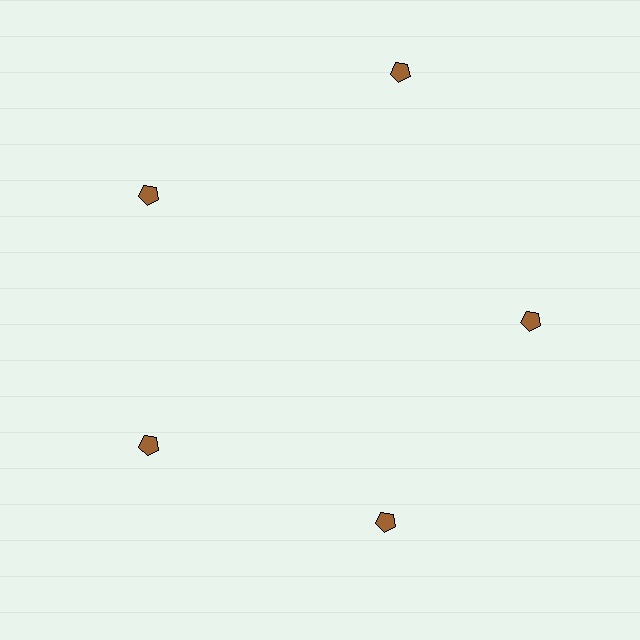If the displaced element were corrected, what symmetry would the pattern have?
It would have 5-fold rotational symmetry — the pattern would map onto itself every 72 degrees.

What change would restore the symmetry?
The symmetry would be restored by moving it inward, back onto the ring so that all 5 pentagons sit at equal angles and equal distance from the center.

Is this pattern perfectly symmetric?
No. The 5 brown pentagons are arranged in a ring, but one element near the 1 o'clock position is pushed outward from the center, breaking the 5-fold rotational symmetry.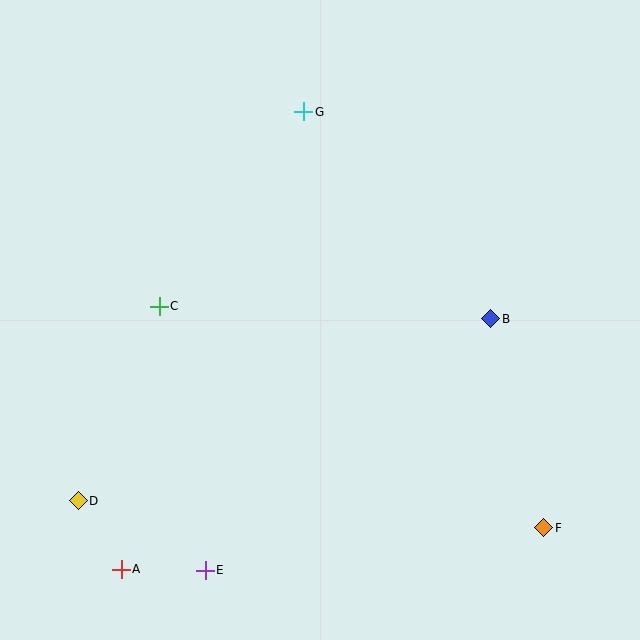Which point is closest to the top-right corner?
Point B is closest to the top-right corner.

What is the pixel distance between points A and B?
The distance between A and B is 446 pixels.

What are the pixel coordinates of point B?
Point B is at (491, 319).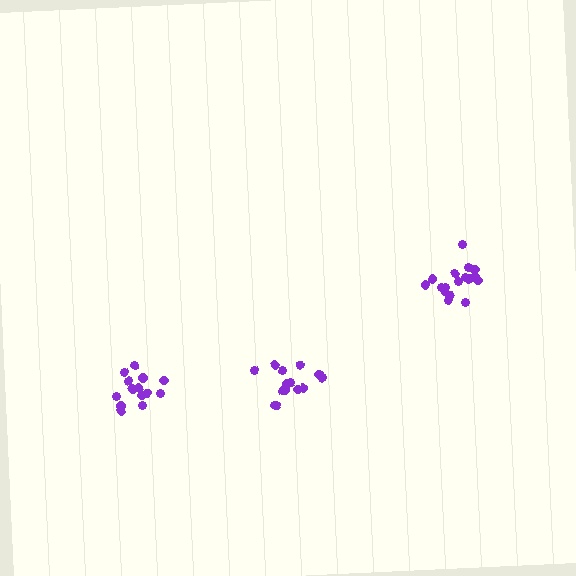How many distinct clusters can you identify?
There are 3 distinct clusters.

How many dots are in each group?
Group 1: 14 dots, Group 2: 14 dots, Group 3: 18 dots (46 total).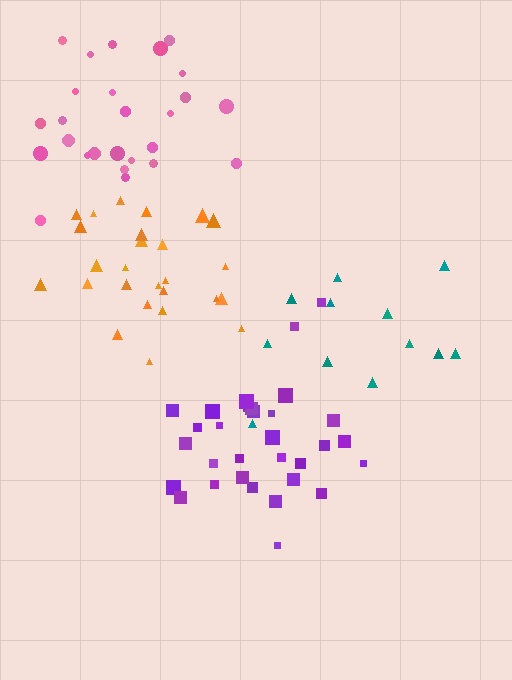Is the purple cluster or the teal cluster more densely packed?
Purple.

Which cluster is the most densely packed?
Purple.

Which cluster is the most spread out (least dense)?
Teal.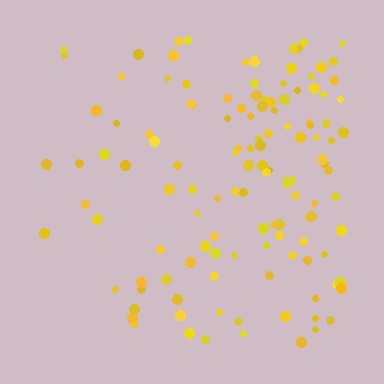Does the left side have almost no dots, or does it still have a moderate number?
Still a moderate number, just noticeably fewer than the right.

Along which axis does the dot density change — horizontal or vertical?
Horizontal.